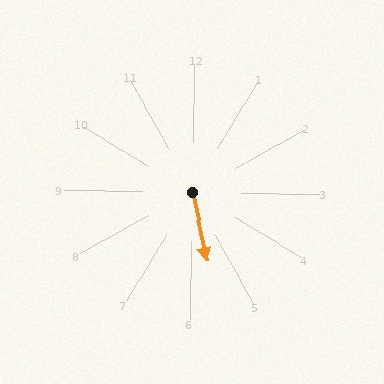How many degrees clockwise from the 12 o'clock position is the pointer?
Approximately 167 degrees.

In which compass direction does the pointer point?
South.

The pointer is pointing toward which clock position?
Roughly 6 o'clock.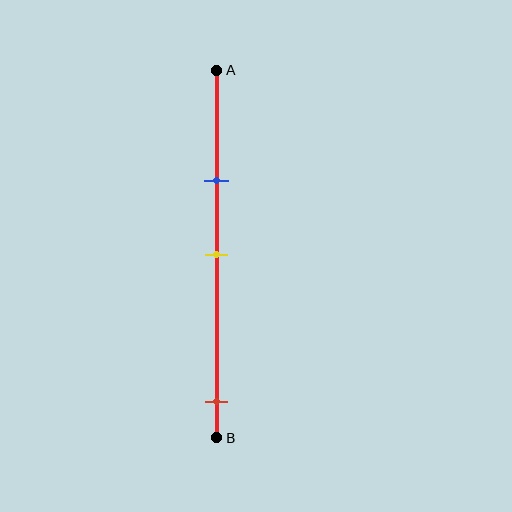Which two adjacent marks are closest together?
The blue and yellow marks are the closest adjacent pair.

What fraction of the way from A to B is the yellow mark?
The yellow mark is approximately 50% (0.5) of the way from A to B.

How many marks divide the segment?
There are 3 marks dividing the segment.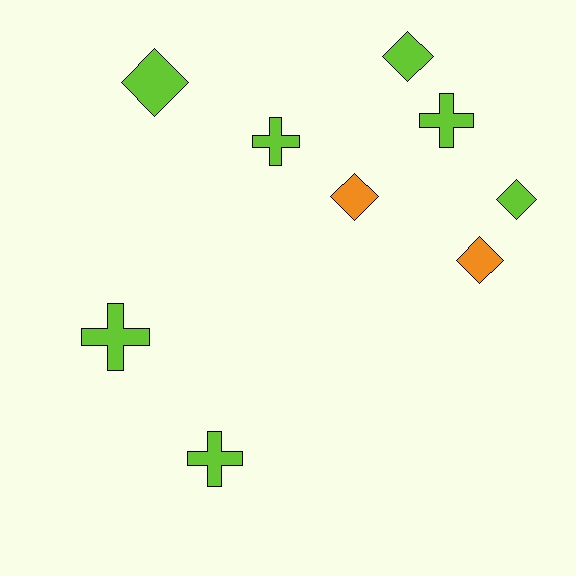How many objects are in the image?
There are 9 objects.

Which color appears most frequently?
Lime, with 7 objects.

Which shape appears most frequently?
Diamond, with 5 objects.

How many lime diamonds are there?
There are 3 lime diamonds.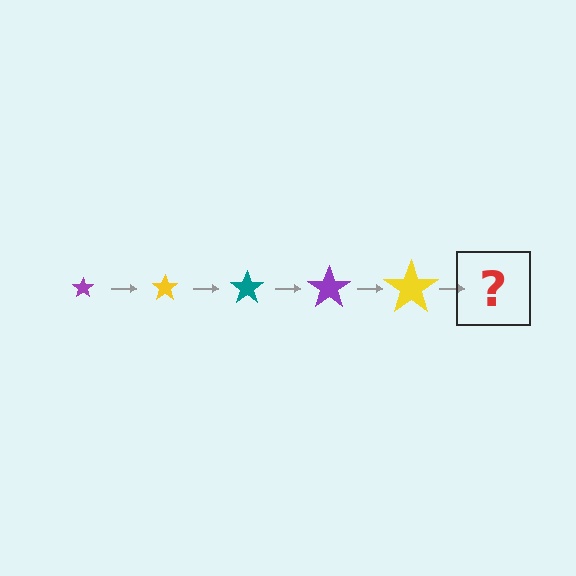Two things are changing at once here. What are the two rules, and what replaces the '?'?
The two rules are that the star grows larger each step and the color cycles through purple, yellow, and teal. The '?' should be a teal star, larger than the previous one.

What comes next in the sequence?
The next element should be a teal star, larger than the previous one.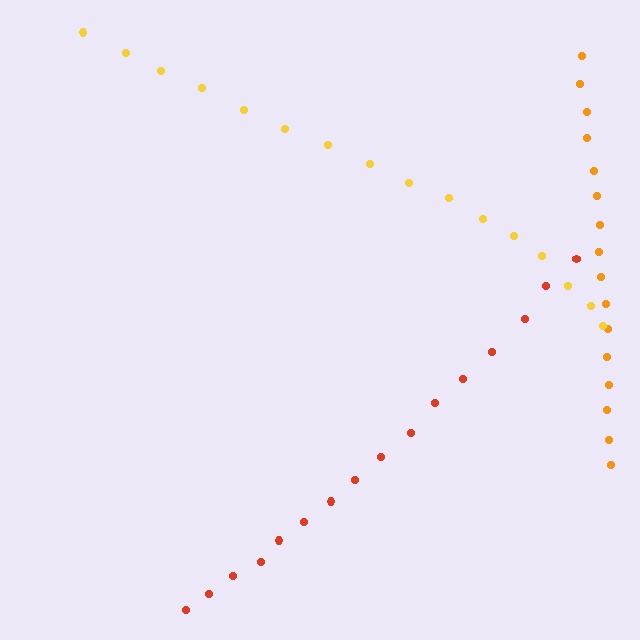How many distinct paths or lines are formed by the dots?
There are 3 distinct paths.